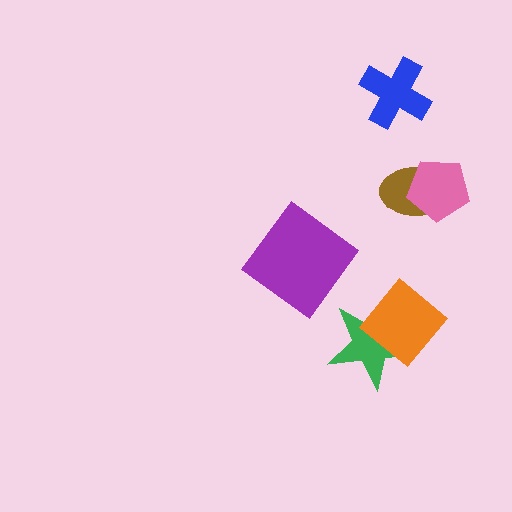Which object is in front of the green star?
The orange diamond is in front of the green star.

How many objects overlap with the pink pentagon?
1 object overlaps with the pink pentagon.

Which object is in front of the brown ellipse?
The pink pentagon is in front of the brown ellipse.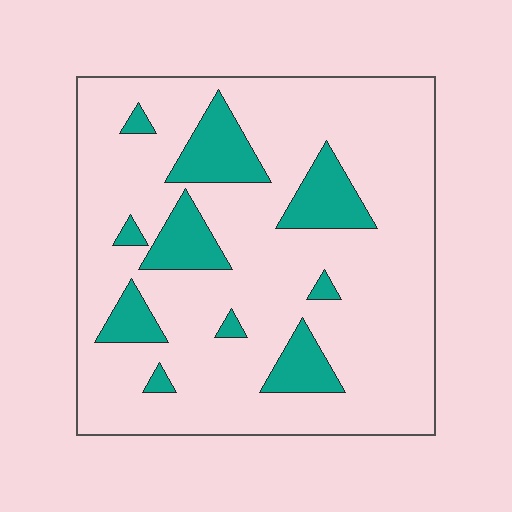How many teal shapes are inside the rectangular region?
10.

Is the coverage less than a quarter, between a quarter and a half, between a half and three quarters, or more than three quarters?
Less than a quarter.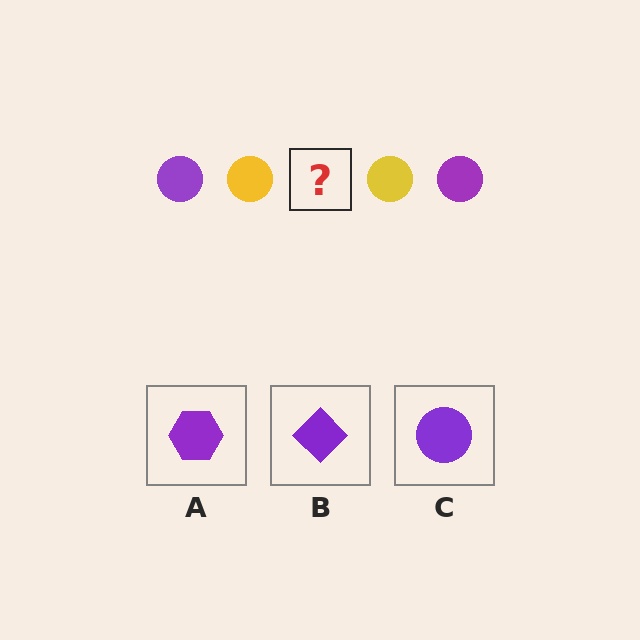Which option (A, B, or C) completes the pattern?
C.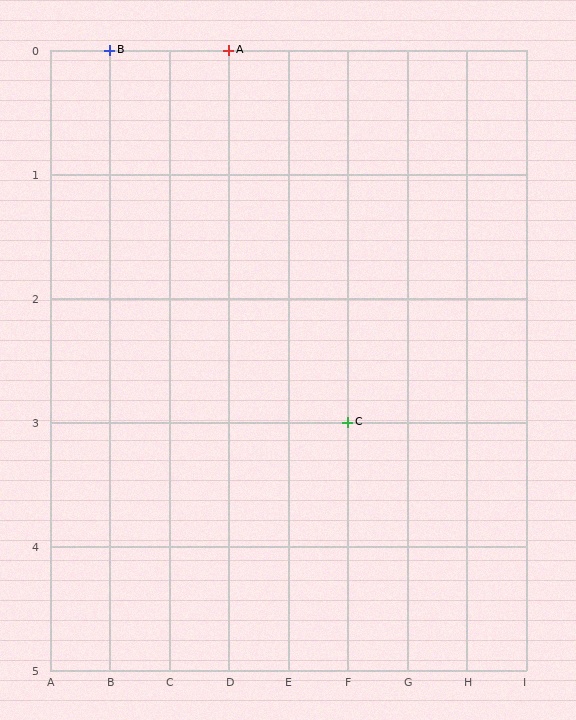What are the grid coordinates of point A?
Point A is at grid coordinates (D, 0).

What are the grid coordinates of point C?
Point C is at grid coordinates (F, 3).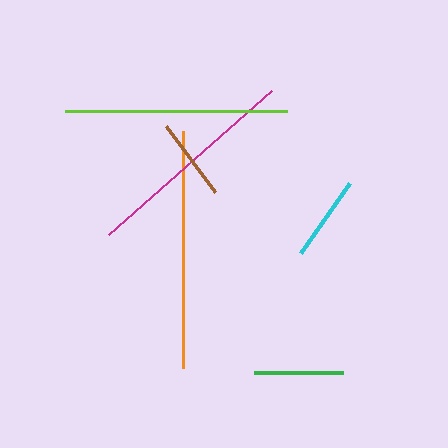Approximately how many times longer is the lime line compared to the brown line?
The lime line is approximately 2.7 times the length of the brown line.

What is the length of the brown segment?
The brown segment is approximately 82 pixels long.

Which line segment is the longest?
The orange line is the longest at approximately 237 pixels.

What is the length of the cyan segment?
The cyan segment is approximately 86 pixels long.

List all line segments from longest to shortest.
From longest to shortest: orange, lime, magenta, green, cyan, brown.